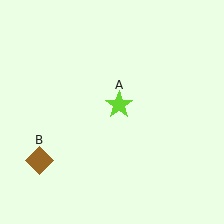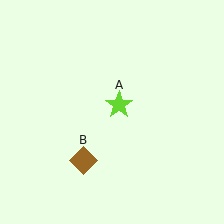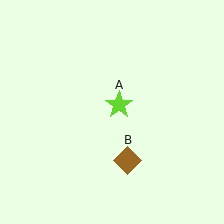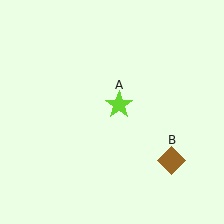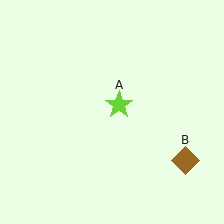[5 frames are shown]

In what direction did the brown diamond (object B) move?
The brown diamond (object B) moved right.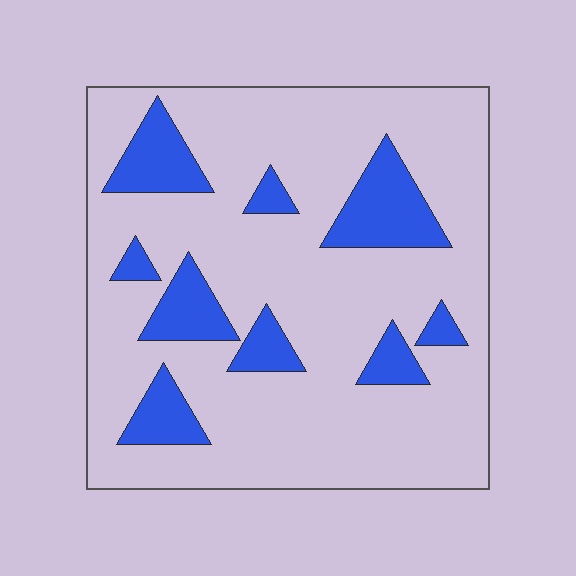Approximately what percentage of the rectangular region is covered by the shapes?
Approximately 20%.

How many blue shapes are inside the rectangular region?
9.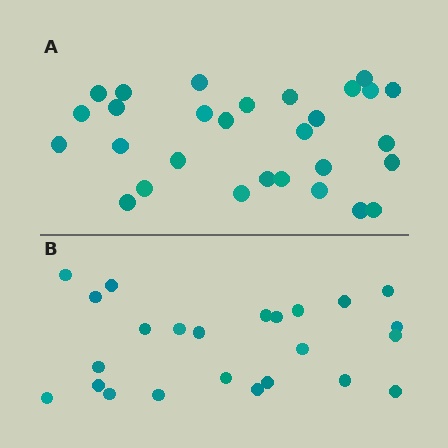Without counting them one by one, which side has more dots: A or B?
Region A (the top region) has more dots.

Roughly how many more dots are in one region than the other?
Region A has about 5 more dots than region B.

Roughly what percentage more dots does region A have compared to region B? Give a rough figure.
About 20% more.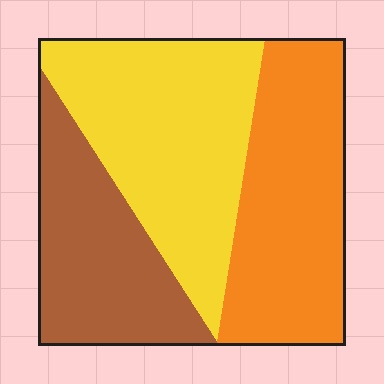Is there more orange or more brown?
Orange.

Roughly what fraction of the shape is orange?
Orange covers about 35% of the shape.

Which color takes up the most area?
Yellow, at roughly 40%.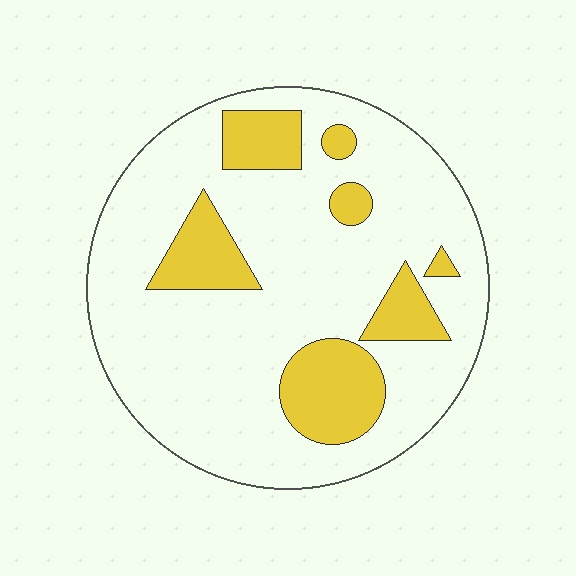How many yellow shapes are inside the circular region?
7.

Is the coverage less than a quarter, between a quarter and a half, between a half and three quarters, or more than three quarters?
Less than a quarter.